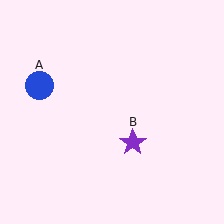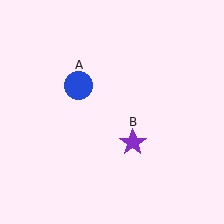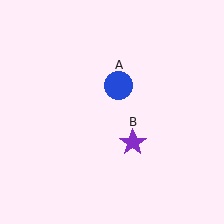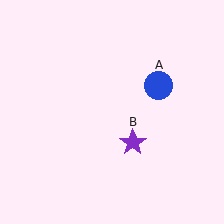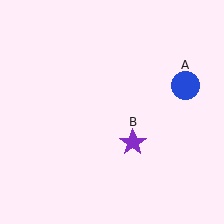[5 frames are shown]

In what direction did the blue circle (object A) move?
The blue circle (object A) moved right.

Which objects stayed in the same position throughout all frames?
Purple star (object B) remained stationary.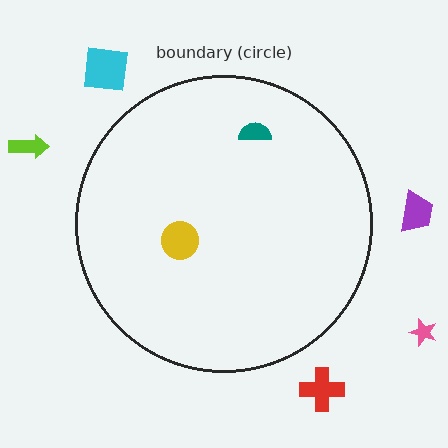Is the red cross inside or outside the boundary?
Outside.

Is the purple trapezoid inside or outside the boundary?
Outside.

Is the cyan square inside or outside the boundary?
Outside.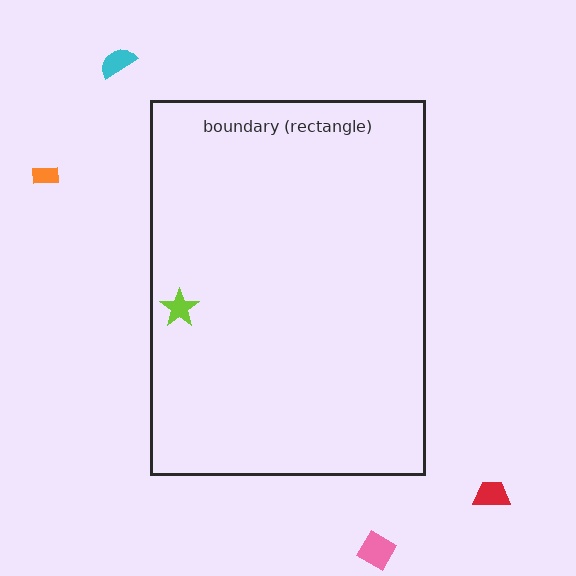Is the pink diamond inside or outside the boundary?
Outside.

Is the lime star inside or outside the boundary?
Inside.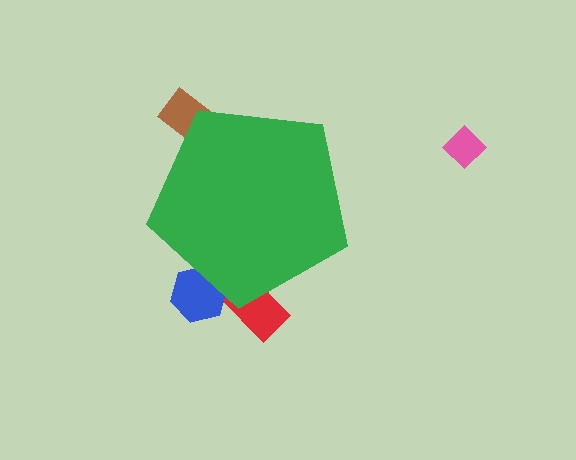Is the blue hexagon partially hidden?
Yes, the blue hexagon is partially hidden behind the green pentagon.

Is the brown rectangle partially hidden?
Yes, the brown rectangle is partially hidden behind the green pentagon.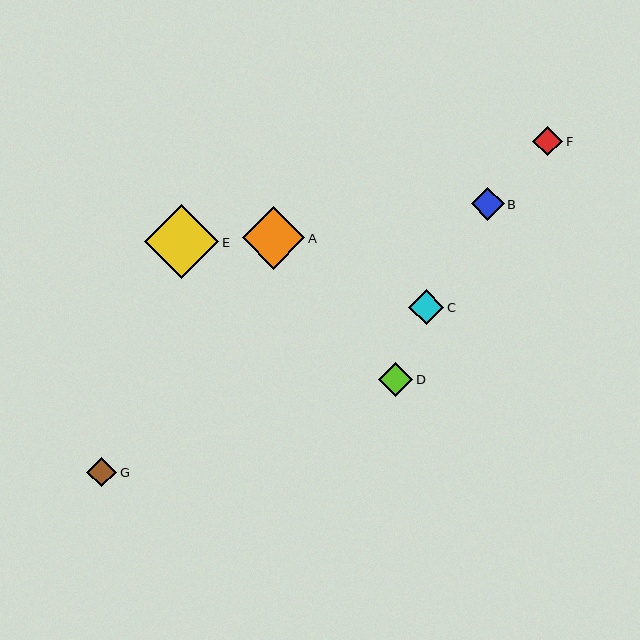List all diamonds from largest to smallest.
From largest to smallest: E, A, C, D, B, F, G.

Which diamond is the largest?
Diamond E is the largest with a size of approximately 74 pixels.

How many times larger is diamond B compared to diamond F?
Diamond B is approximately 1.1 times the size of diamond F.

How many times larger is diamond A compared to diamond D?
Diamond A is approximately 1.8 times the size of diamond D.